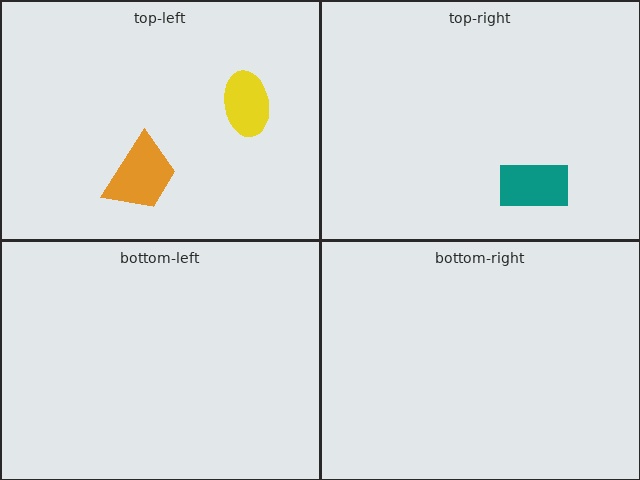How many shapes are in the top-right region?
1.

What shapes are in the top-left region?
The orange trapezoid, the yellow ellipse.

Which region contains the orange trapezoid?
The top-left region.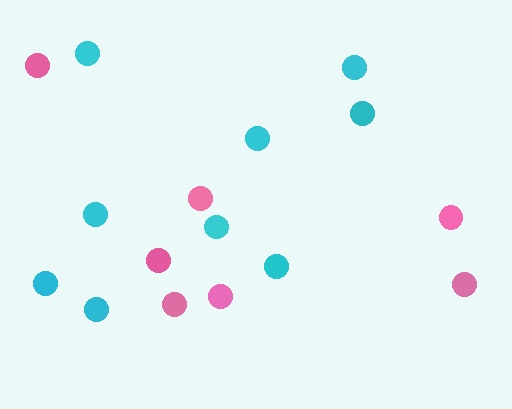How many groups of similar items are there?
There are 2 groups: one group of pink circles (7) and one group of cyan circles (9).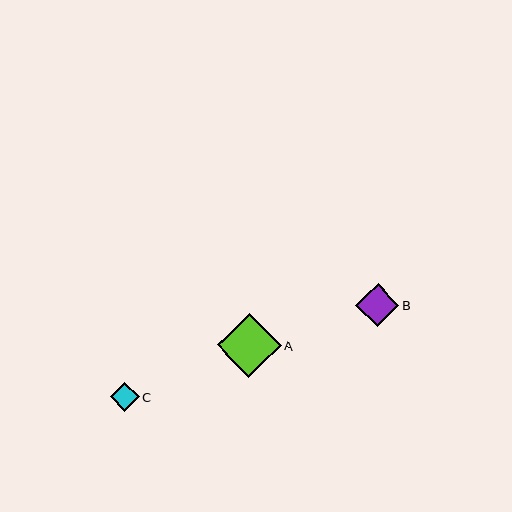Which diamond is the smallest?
Diamond C is the smallest with a size of approximately 29 pixels.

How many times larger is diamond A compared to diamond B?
Diamond A is approximately 1.5 times the size of diamond B.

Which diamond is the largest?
Diamond A is the largest with a size of approximately 64 pixels.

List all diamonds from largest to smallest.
From largest to smallest: A, B, C.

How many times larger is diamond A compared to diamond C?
Diamond A is approximately 2.2 times the size of diamond C.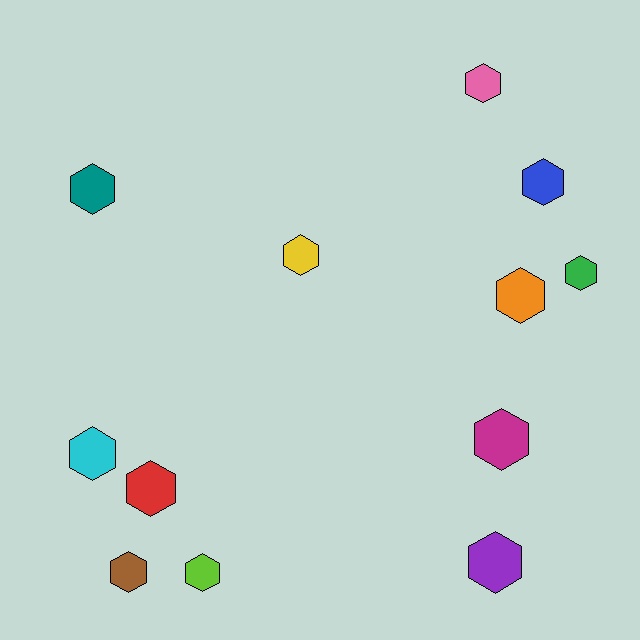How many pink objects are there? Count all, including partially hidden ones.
There is 1 pink object.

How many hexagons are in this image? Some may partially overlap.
There are 12 hexagons.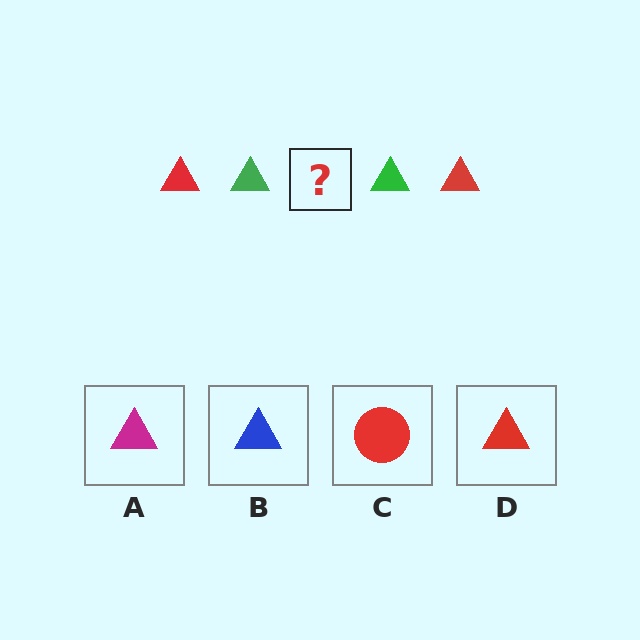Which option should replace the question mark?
Option D.